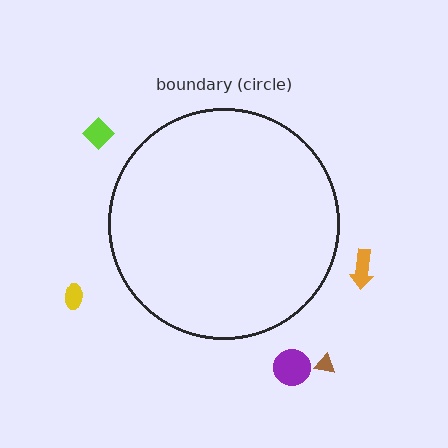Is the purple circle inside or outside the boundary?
Outside.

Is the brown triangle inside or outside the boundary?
Outside.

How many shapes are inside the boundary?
0 inside, 5 outside.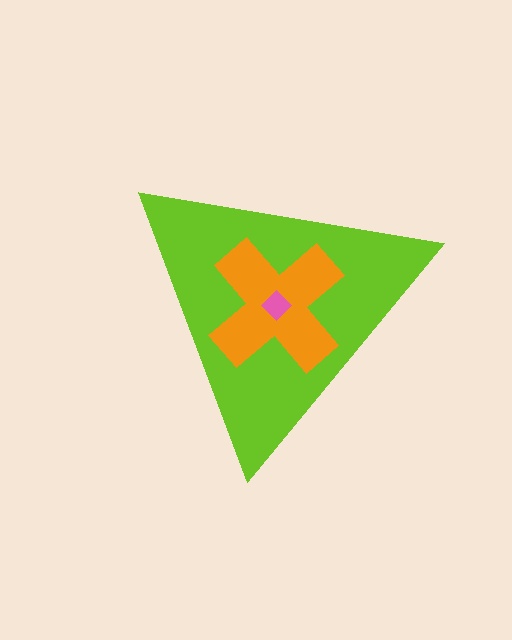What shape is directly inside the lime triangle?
The orange cross.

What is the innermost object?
The pink diamond.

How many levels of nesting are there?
3.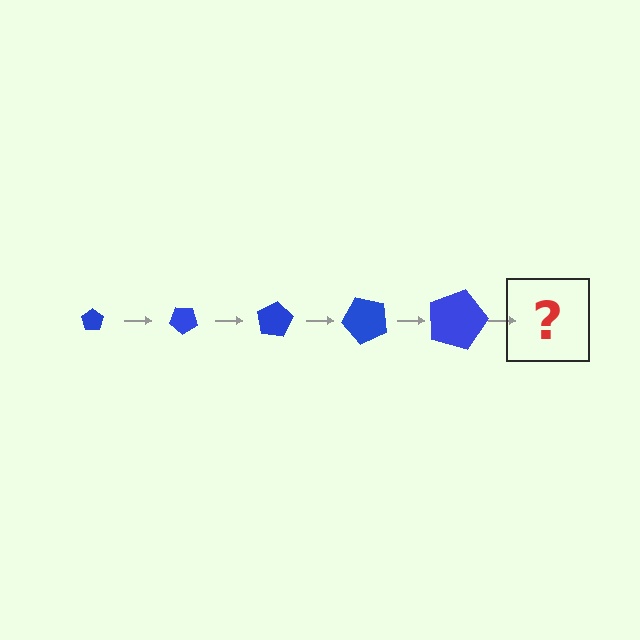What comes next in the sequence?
The next element should be a pentagon, larger than the previous one and rotated 200 degrees from the start.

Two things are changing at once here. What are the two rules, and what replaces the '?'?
The two rules are that the pentagon grows larger each step and it rotates 40 degrees each step. The '?' should be a pentagon, larger than the previous one and rotated 200 degrees from the start.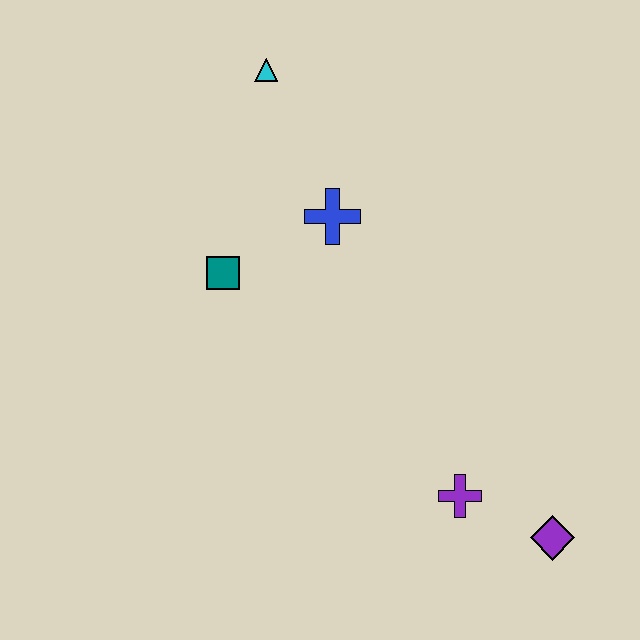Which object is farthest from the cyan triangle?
The purple diamond is farthest from the cyan triangle.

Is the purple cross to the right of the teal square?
Yes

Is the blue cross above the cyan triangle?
No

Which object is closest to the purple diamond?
The purple cross is closest to the purple diamond.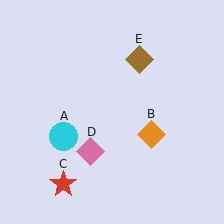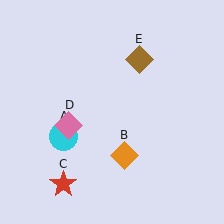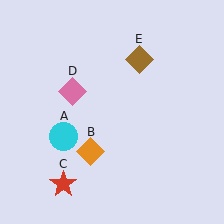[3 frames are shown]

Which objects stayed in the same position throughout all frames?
Cyan circle (object A) and red star (object C) and brown diamond (object E) remained stationary.